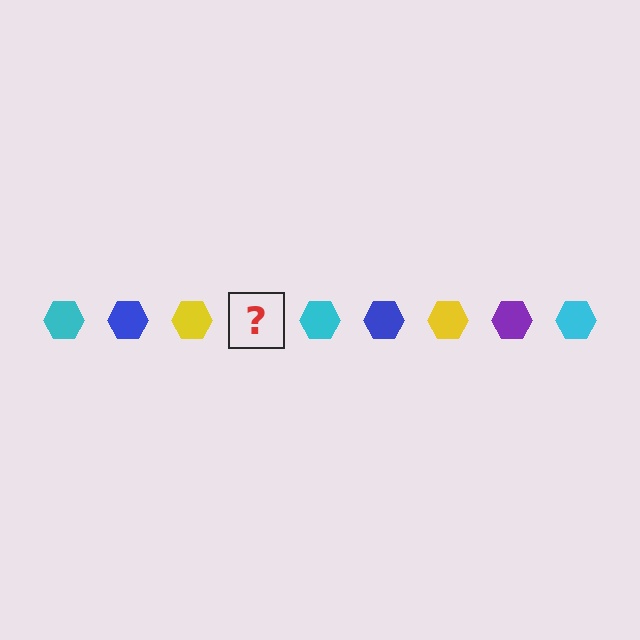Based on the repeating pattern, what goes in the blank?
The blank should be a purple hexagon.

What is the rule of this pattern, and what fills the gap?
The rule is that the pattern cycles through cyan, blue, yellow, purple hexagons. The gap should be filled with a purple hexagon.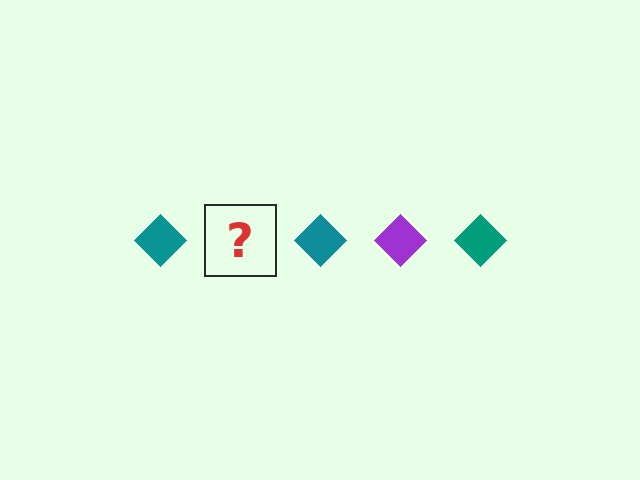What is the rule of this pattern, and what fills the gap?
The rule is that the pattern cycles through teal, purple diamonds. The gap should be filled with a purple diamond.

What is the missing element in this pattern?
The missing element is a purple diamond.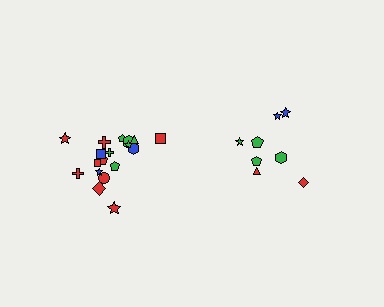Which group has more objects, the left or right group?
The left group.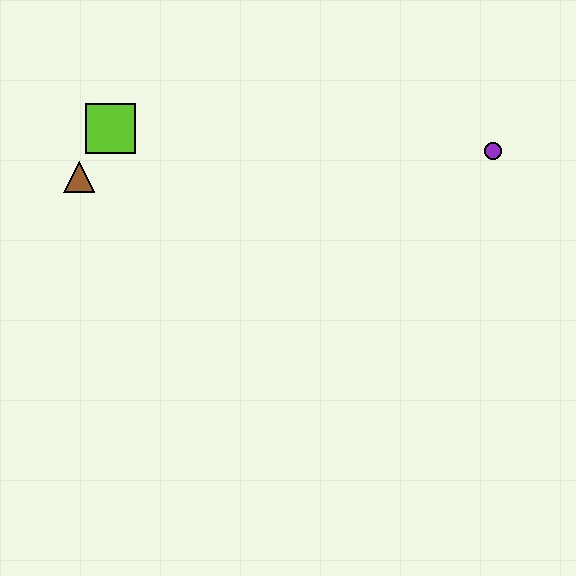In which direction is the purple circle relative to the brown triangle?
The purple circle is to the right of the brown triangle.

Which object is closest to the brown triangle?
The lime square is closest to the brown triangle.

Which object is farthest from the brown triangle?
The purple circle is farthest from the brown triangle.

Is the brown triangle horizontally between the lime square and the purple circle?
No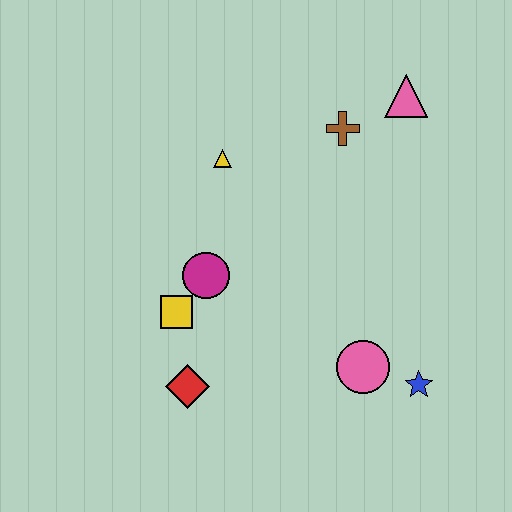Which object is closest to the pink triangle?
The brown cross is closest to the pink triangle.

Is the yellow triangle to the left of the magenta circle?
No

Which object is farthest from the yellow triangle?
The blue star is farthest from the yellow triangle.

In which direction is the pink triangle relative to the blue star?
The pink triangle is above the blue star.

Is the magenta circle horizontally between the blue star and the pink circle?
No